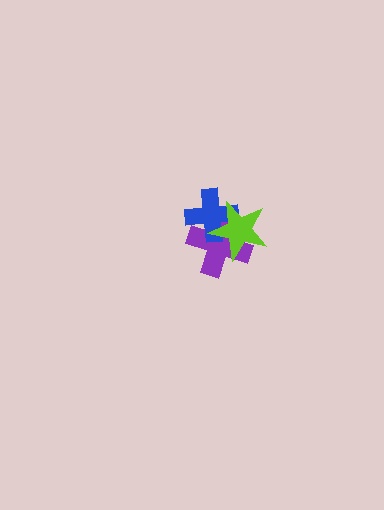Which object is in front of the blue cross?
The lime star is in front of the blue cross.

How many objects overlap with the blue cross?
2 objects overlap with the blue cross.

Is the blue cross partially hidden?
Yes, it is partially covered by another shape.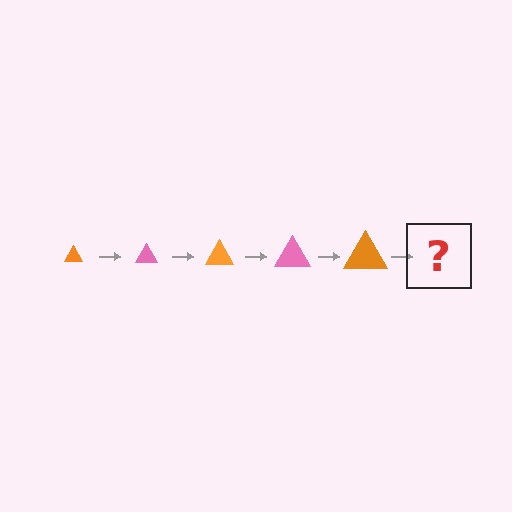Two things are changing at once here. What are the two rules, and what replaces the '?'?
The two rules are that the triangle grows larger each step and the color cycles through orange and pink. The '?' should be a pink triangle, larger than the previous one.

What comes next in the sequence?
The next element should be a pink triangle, larger than the previous one.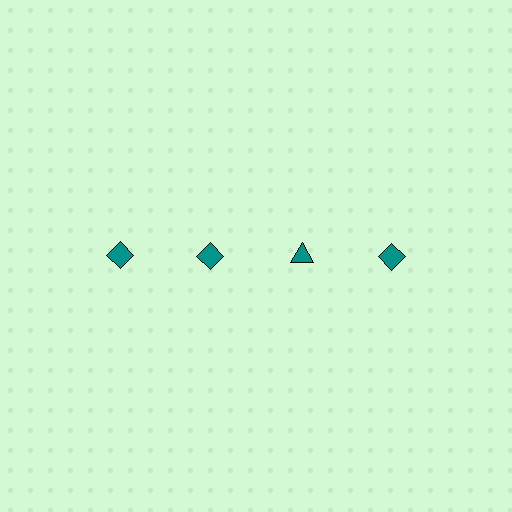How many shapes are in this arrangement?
There are 4 shapes arranged in a grid pattern.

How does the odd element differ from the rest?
It has a different shape: triangle instead of diamond.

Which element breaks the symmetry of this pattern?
The teal triangle in the top row, center column breaks the symmetry. All other shapes are teal diamonds.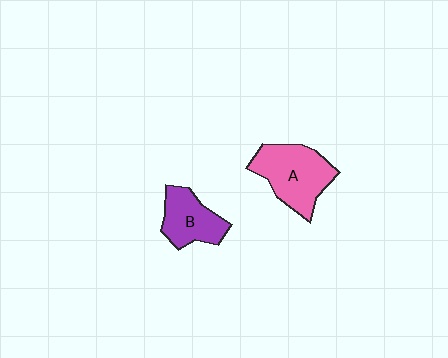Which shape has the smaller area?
Shape B (purple).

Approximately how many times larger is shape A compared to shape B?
Approximately 1.4 times.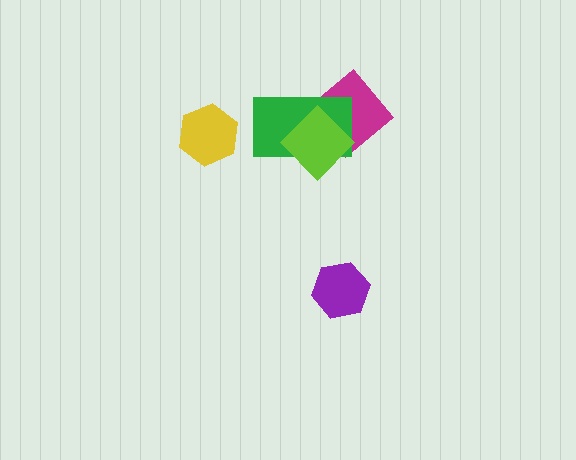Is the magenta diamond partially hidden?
Yes, it is partially covered by another shape.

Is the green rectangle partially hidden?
Yes, it is partially covered by another shape.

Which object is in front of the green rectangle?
The lime diamond is in front of the green rectangle.